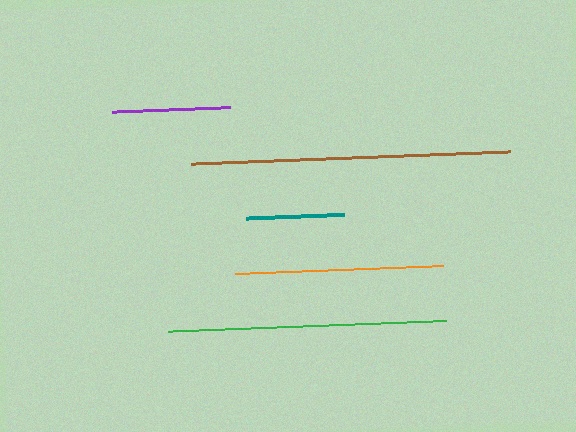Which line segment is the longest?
The brown line is the longest at approximately 319 pixels.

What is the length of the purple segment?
The purple segment is approximately 118 pixels long.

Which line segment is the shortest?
The teal line is the shortest at approximately 97 pixels.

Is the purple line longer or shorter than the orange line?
The orange line is longer than the purple line.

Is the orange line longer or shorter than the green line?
The green line is longer than the orange line.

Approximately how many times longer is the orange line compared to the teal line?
The orange line is approximately 2.1 times the length of the teal line.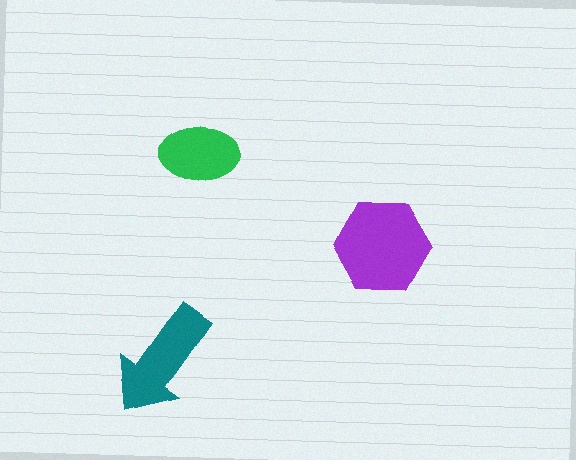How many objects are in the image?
There are 3 objects in the image.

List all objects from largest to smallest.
The purple hexagon, the teal arrow, the green ellipse.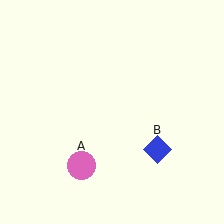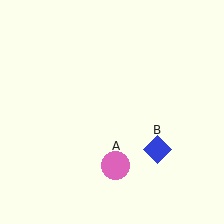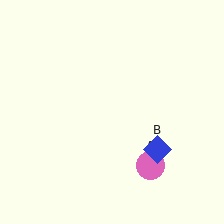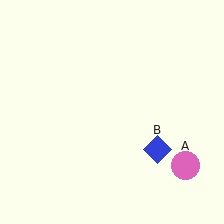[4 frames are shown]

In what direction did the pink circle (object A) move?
The pink circle (object A) moved right.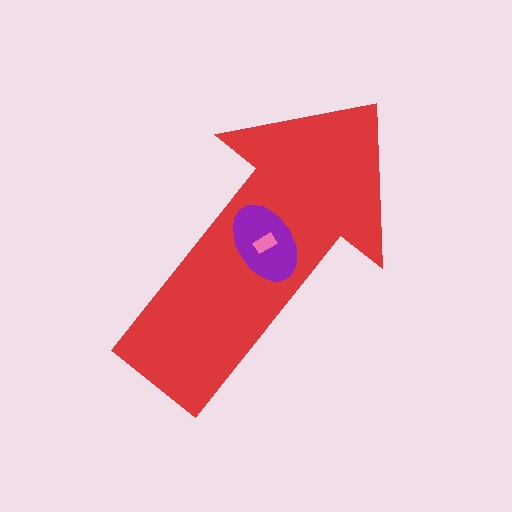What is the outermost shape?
The red arrow.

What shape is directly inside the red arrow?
The purple ellipse.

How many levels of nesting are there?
3.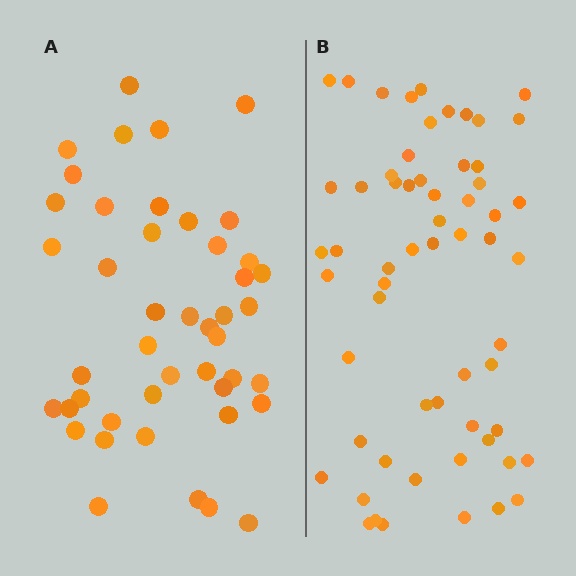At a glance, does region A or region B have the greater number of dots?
Region B (the right region) has more dots.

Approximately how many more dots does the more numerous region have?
Region B has approximately 15 more dots than region A.